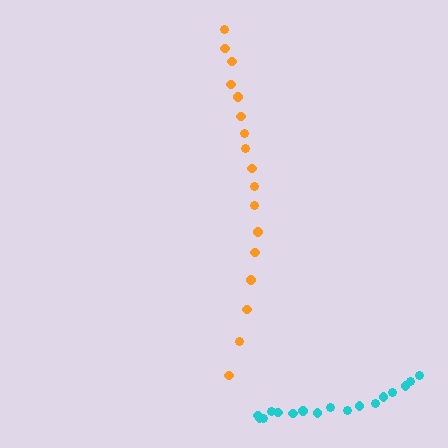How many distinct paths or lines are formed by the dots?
There are 2 distinct paths.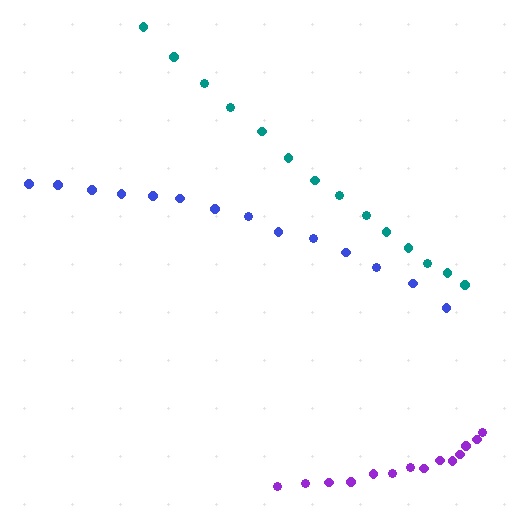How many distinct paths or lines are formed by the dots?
There are 3 distinct paths.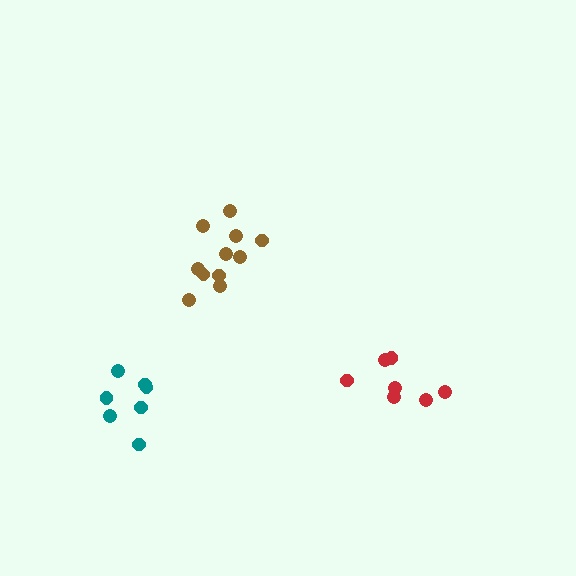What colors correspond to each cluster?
The clusters are colored: brown, red, teal.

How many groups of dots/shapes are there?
There are 3 groups.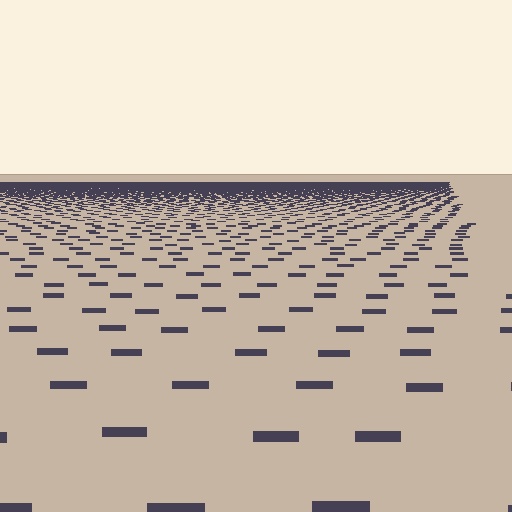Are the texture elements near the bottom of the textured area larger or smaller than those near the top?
Larger. Near the bottom, elements are closer to the viewer and appear at a bigger on-screen size.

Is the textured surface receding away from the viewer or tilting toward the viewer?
The surface is receding away from the viewer. Texture elements get smaller and denser toward the top.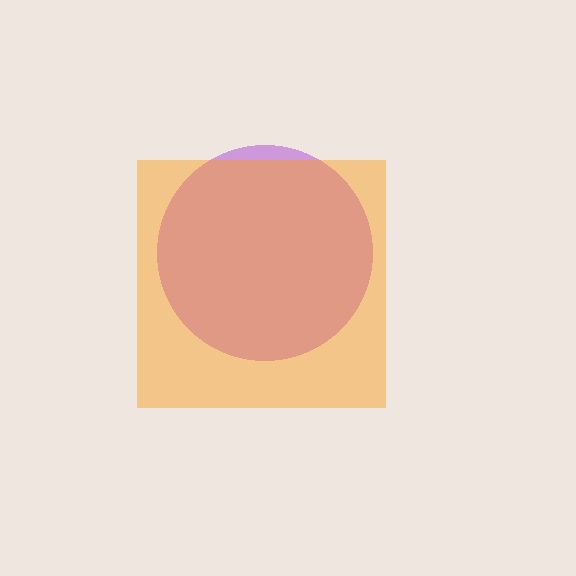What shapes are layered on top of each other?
The layered shapes are: a purple circle, an orange square.